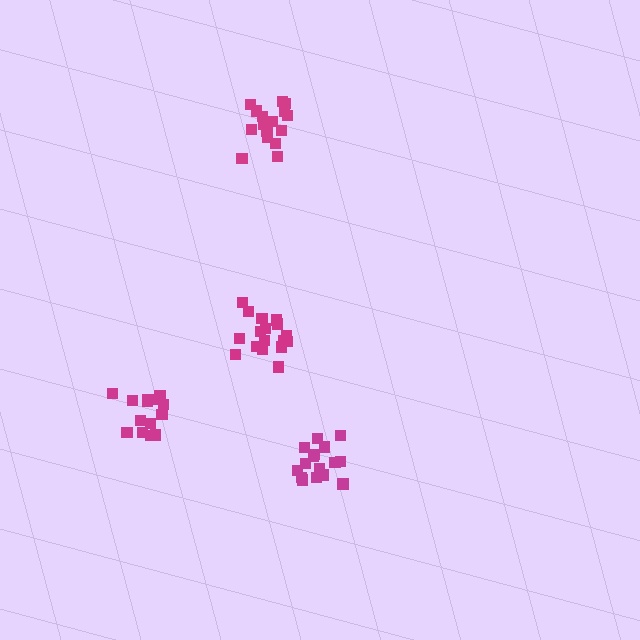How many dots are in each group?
Group 1: 17 dots, Group 2: 14 dots, Group 3: 16 dots, Group 4: 16 dots (63 total).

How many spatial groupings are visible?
There are 4 spatial groupings.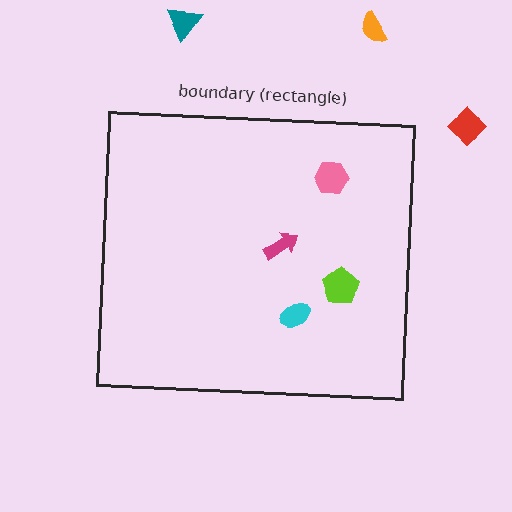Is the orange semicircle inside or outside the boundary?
Outside.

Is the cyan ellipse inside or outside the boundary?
Inside.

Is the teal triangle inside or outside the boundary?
Outside.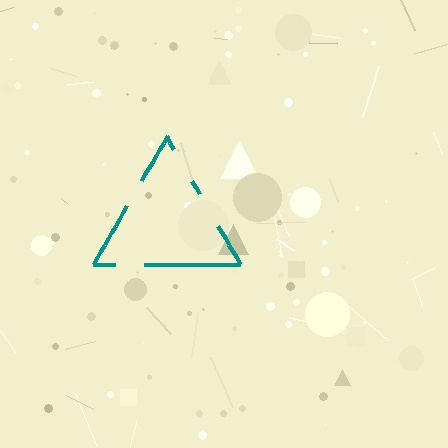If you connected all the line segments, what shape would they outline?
They would outline a triangle.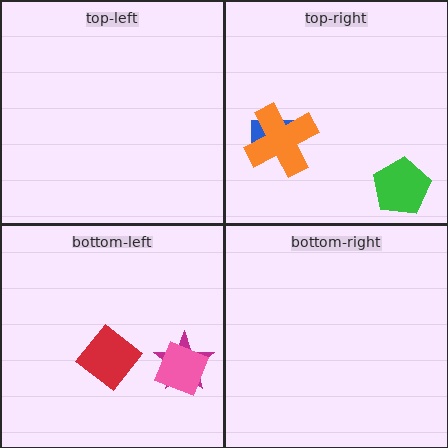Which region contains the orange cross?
The top-right region.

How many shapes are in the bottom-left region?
3.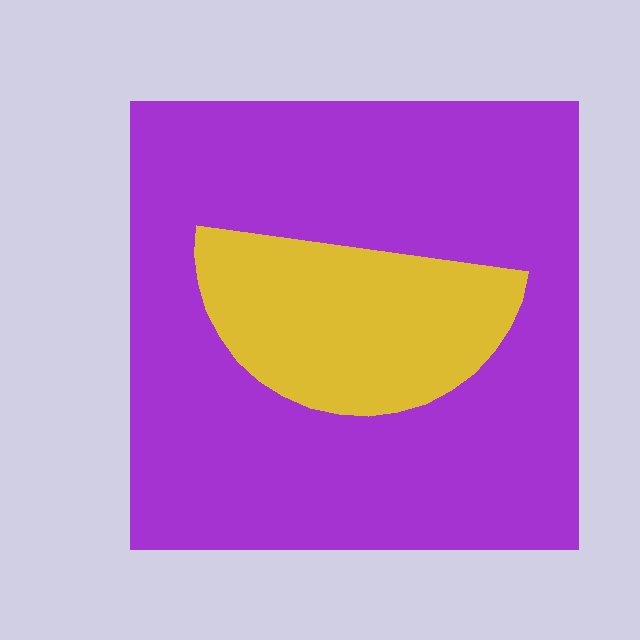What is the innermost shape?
The yellow semicircle.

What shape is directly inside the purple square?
The yellow semicircle.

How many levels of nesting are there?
2.